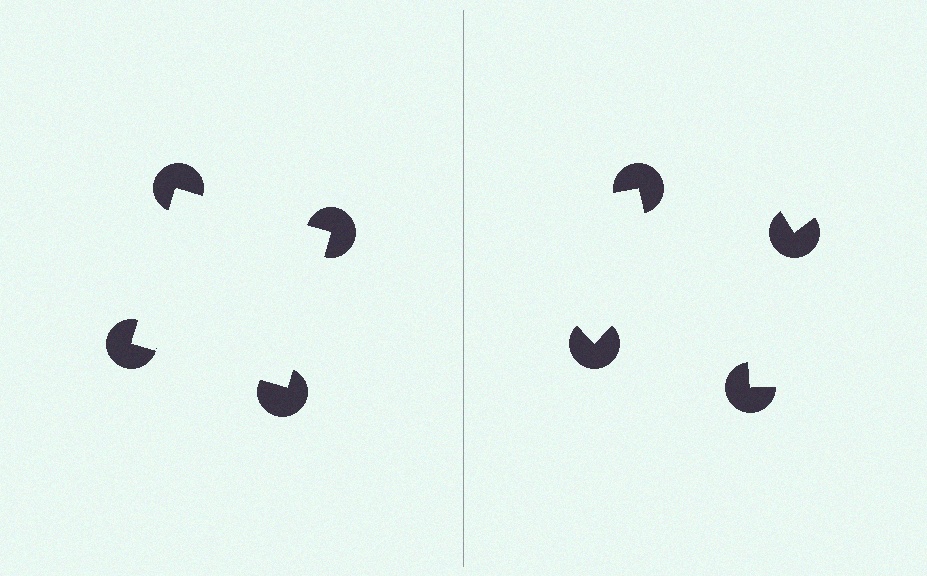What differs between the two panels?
The pac-man discs are positioned identically on both sides; only the wedge orientations differ. On the left they align to a square; on the right they are misaligned.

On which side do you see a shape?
An illusory square appears on the left side. On the right side the wedge cuts are rotated, so no coherent shape forms.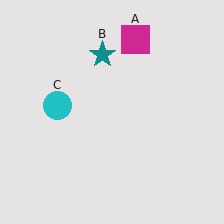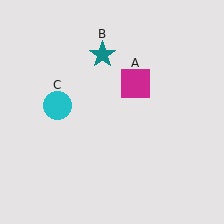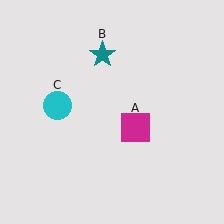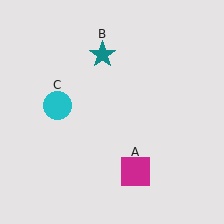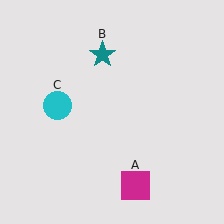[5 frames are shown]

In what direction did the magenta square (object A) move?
The magenta square (object A) moved down.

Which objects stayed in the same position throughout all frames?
Teal star (object B) and cyan circle (object C) remained stationary.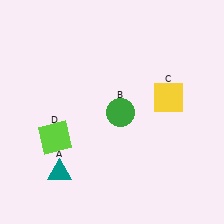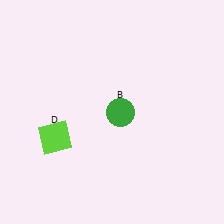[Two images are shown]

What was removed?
The teal triangle (A), the yellow square (C) were removed in Image 2.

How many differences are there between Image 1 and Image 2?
There are 2 differences between the two images.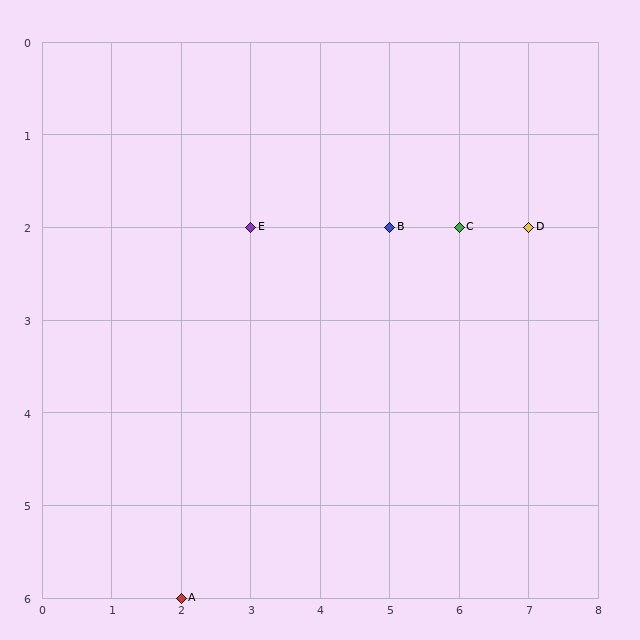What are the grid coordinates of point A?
Point A is at grid coordinates (2, 6).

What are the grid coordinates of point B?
Point B is at grid coordinates (5, 2).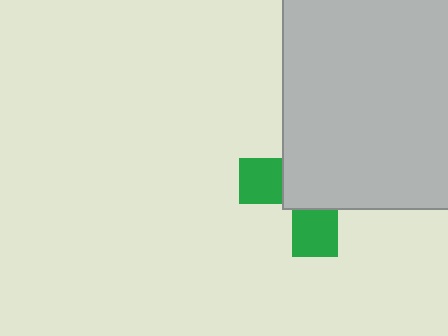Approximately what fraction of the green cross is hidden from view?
Roughly 65% of the green cross is hidden behind the light gray rectangle.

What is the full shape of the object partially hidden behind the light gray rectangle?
The partially hidden object is a green cross.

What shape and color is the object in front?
The object in front is a light gray rectangle.